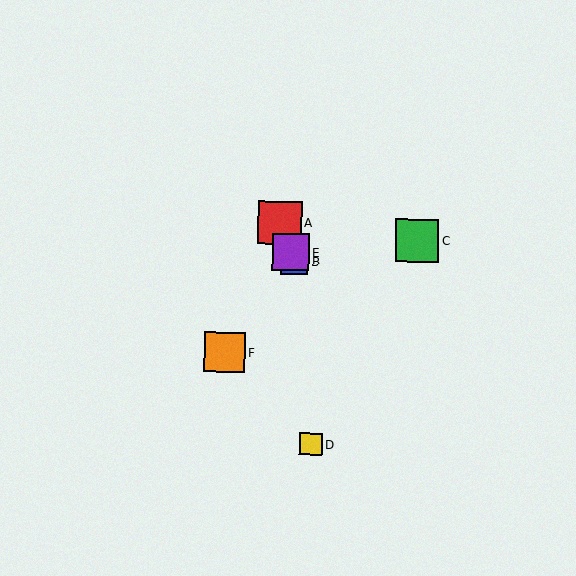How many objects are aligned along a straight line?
3 objects (A, B, E) are aligned along a straight line.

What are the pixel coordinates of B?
Object B is at (294, 261).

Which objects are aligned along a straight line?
Objects A, B, E are aligned along a straight line.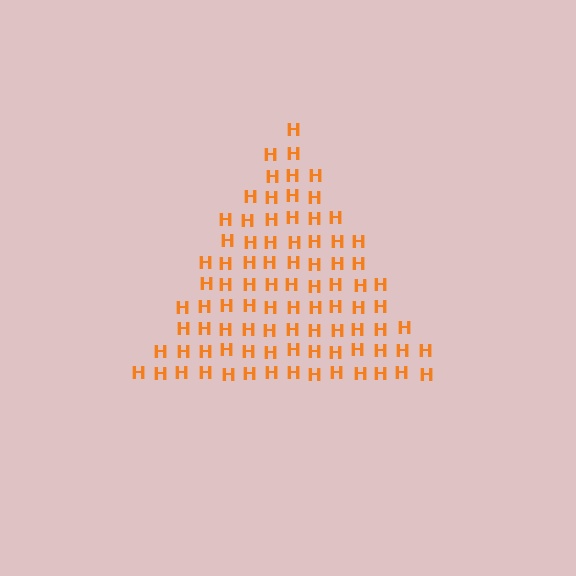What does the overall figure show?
The overall figure shows a triangle.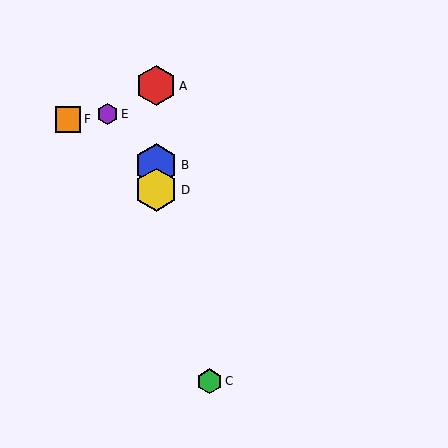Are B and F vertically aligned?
No, B is at x≈156 and F is at x≈68.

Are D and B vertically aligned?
Yes, both are at x≈156.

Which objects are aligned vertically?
Objects A, B, D are aligned vertically.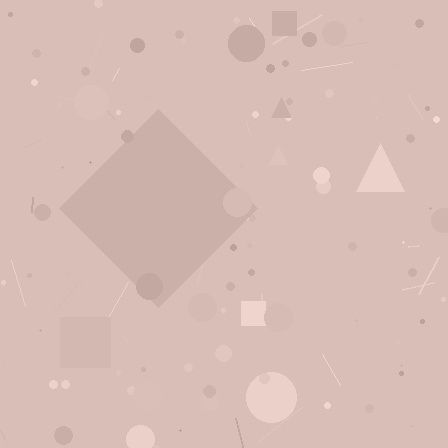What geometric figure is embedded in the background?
A diamond is embedded in the background.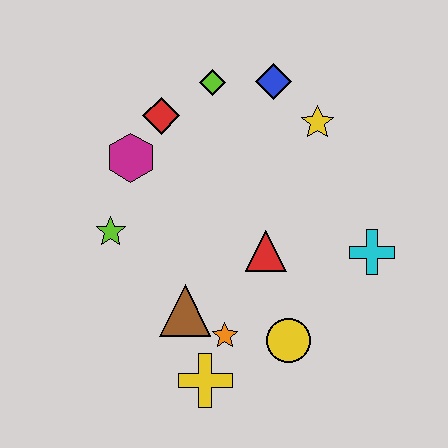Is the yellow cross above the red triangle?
No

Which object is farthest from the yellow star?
The yellow cross is farthest from the yellow star.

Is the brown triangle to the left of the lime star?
No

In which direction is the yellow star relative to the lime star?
The yellow star is to the right of the lime star.